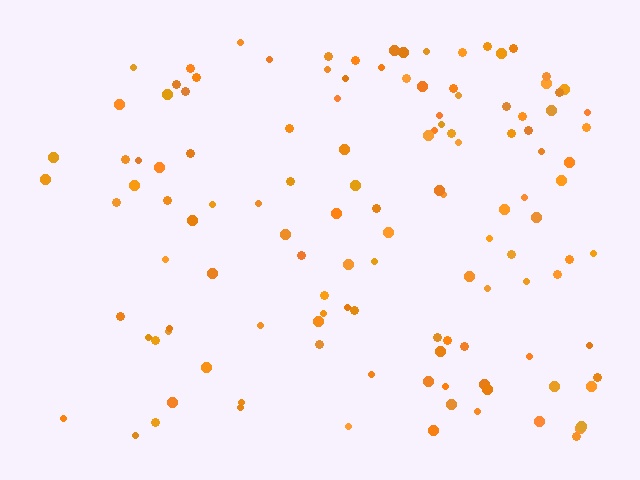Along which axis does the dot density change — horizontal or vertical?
Horizontal.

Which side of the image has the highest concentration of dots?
The right.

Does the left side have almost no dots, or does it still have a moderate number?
Still a moderate number, just noticeably fewer than the right.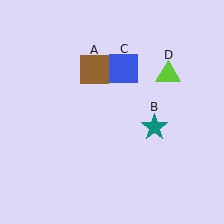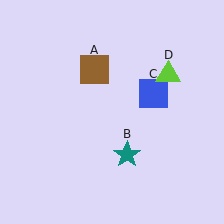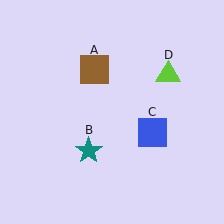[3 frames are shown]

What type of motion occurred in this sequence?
The teal star (object B), blue square (object C) rotated clockwise around the center of the scene.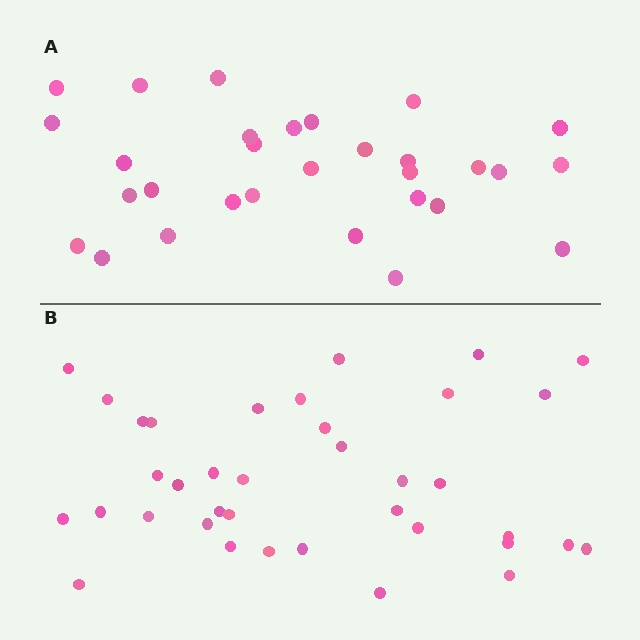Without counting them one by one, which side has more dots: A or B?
Region B (the bottom region) has more dots.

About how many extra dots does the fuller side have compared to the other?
Region B has roughly 8 or so more dots than region A.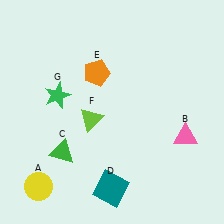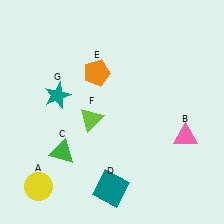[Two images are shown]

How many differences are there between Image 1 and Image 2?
There is 1 difference between the two images.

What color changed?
The star (G) changed from green in Image 1 to teal in Image 2.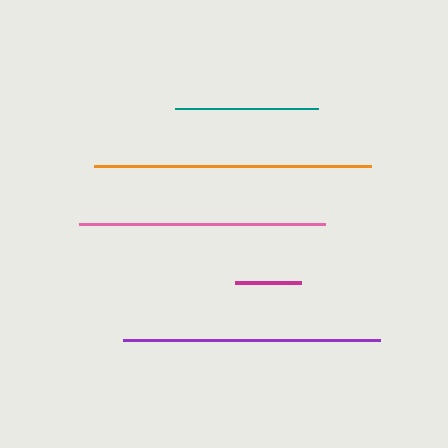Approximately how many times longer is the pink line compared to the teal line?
The pink line is approximately 1.7 times the length of the teal line.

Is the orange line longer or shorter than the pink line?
The orange line is longer than the pink line.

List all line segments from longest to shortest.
From longest to shortest: orange, purple, pink, teal, magenta.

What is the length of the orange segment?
The orange segment is approximately 277 pixels long.